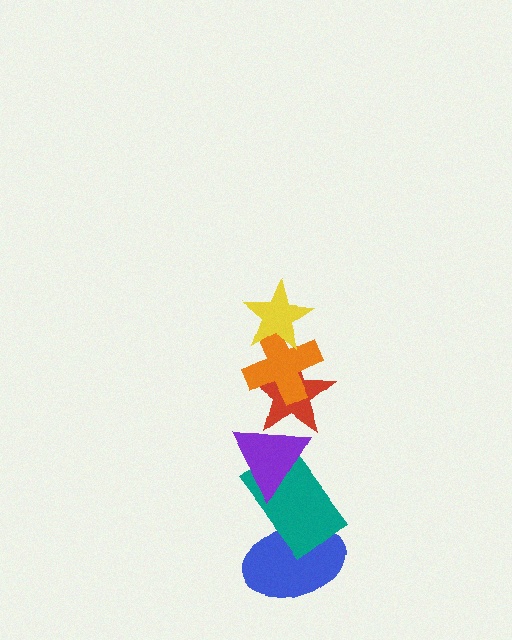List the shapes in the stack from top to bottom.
From top to bottom: the yellow star, the orange cross, the red star, the purple triangle, the teal rectangle, the blue ellipse.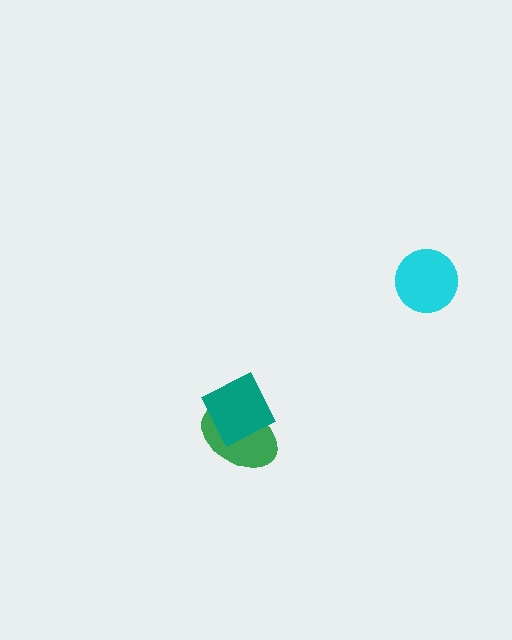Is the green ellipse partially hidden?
Yes, it is partially covered by another shape.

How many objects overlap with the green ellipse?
1 object overlaps with the green ellipse.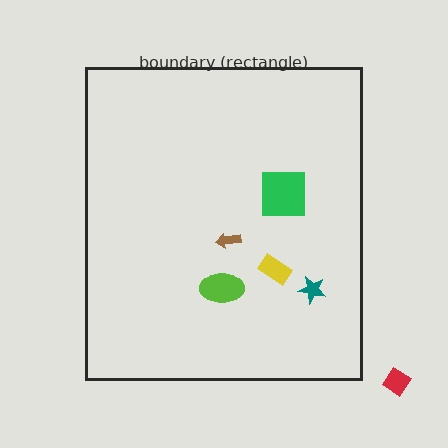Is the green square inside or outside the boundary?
Inside.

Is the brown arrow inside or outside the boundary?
Inside.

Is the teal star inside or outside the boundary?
Inside.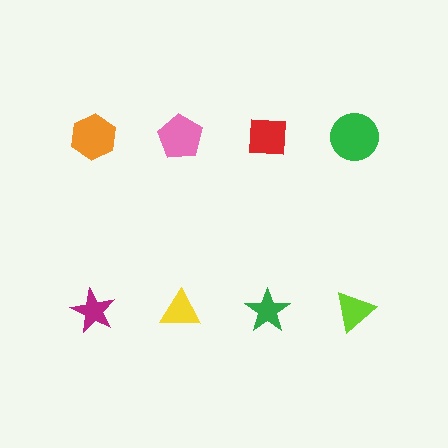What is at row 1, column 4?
A green circle.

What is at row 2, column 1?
A magenta star.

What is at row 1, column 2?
A pink pentagon.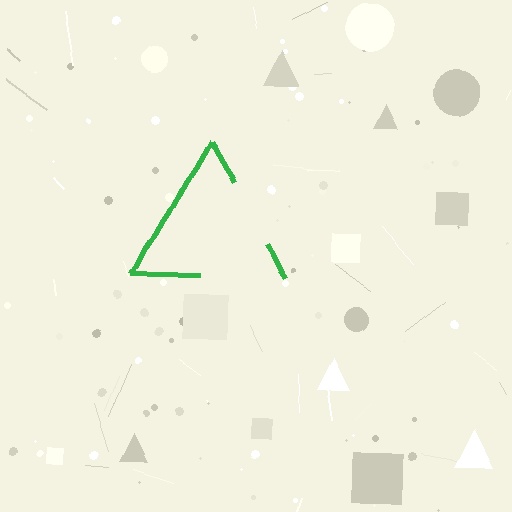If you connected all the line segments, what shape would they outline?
They would outline a triangle.